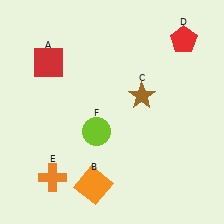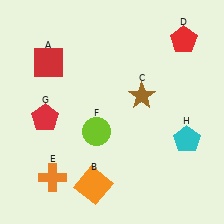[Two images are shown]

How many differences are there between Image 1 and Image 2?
There are 2 differences between the two images.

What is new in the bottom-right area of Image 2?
A cyan pentagon (H) was added in the bottom-right area of Image 2.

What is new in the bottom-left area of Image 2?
A red pentagon (G) was added in the bottom-left area of Image 2.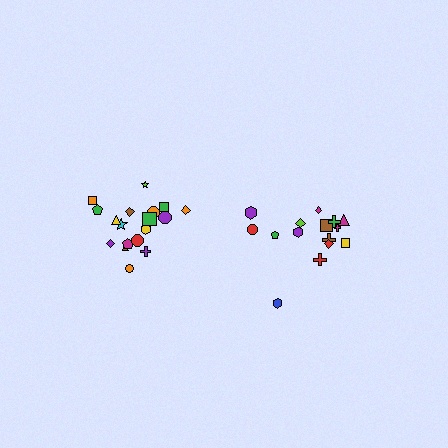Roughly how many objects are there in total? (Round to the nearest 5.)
Roughly 35 objects in total.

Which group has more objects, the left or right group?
The left group.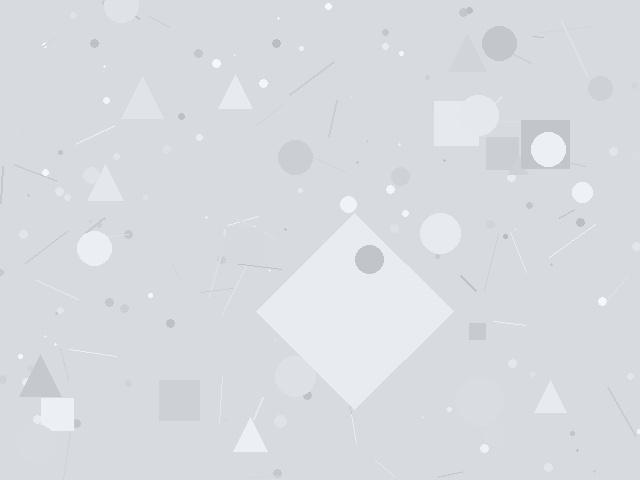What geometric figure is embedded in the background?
A diamond is embedded in the background.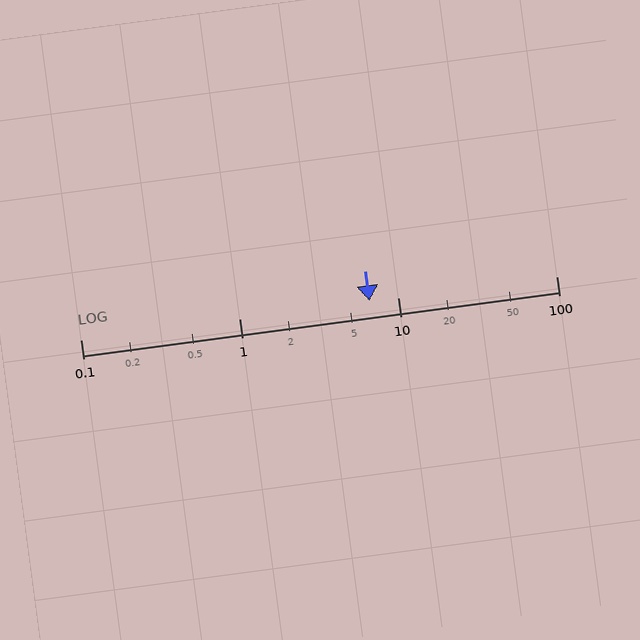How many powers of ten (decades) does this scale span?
The scale spans 3 decades, from 0.1 to 100.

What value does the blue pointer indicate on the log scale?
The pointer indicates approximately 6.6.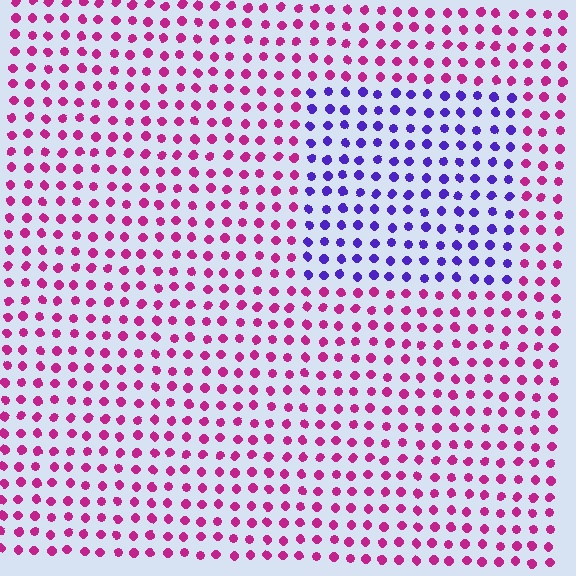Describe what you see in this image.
The image is filled with small magenta elements in a uniform arrangement. A rectangle-shaped region is visible where the elements are tinted to a slightly different hue, forming a subtle color boundary.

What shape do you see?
I see a rectangle.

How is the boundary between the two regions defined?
The boundary is defined purely by a slight shift in hue (about 65 degrees). Spacing, size, and orientation are identical on both sides.